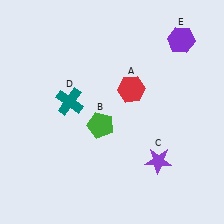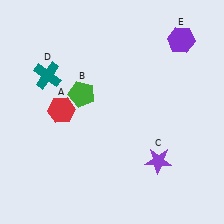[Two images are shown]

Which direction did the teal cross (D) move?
The teal cross (D) moved up.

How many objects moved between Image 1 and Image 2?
3 objects moved between the two images.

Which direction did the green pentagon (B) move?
The green pentagon (B) moved up.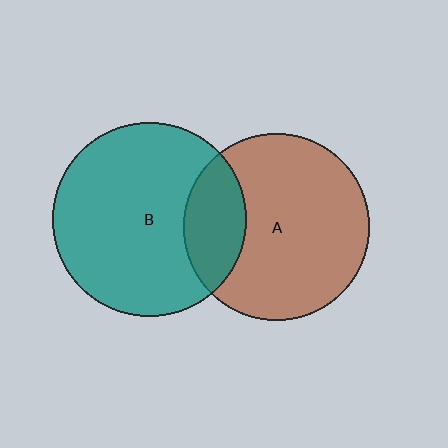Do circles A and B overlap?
Yes.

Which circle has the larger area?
Circle B (teal).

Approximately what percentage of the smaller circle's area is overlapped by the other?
Approximately 20%.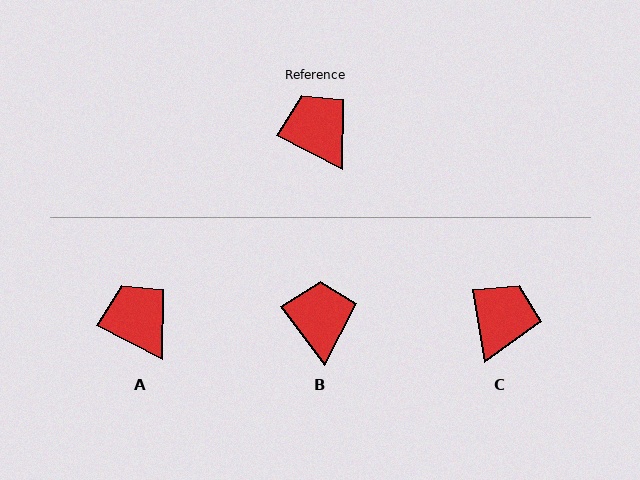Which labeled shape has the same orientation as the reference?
A.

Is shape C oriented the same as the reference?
No, it is off by about 53 degrees.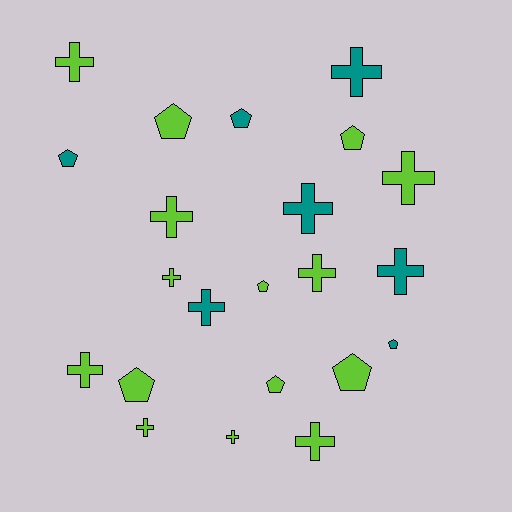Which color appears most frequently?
Lime, with 15 objects.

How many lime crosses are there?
There are 9 lime crosses.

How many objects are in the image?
There are 22 objects.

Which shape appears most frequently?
Cross, with 13 objects.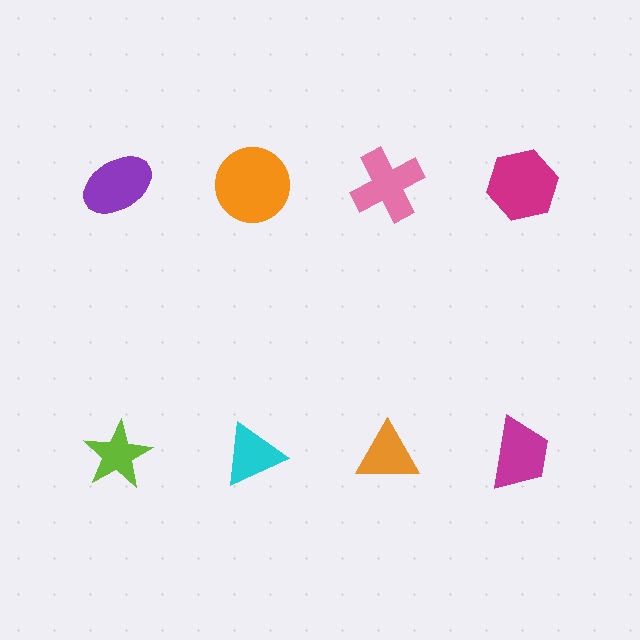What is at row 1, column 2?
An orange circle.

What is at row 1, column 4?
A magenta hexagon.